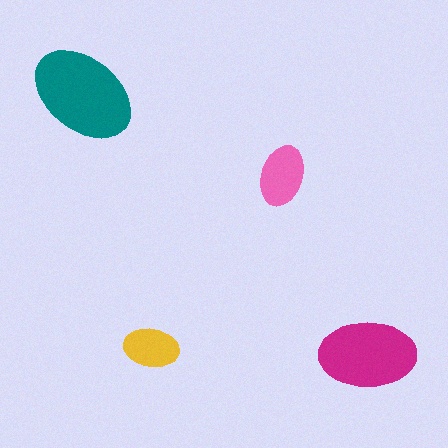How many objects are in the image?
There are 4 objects in the image.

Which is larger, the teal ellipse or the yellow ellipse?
The teal one.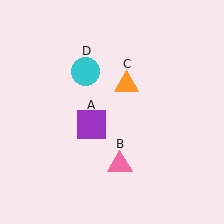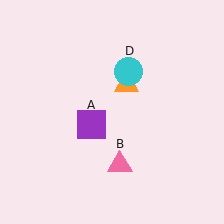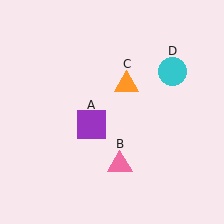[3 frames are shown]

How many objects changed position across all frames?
1 object changed position: cyan circle (object D).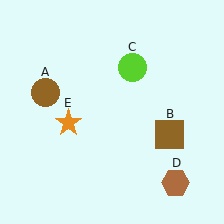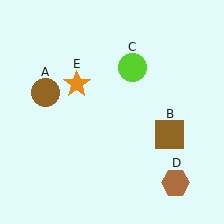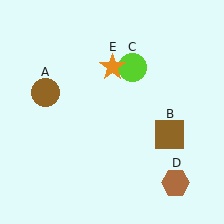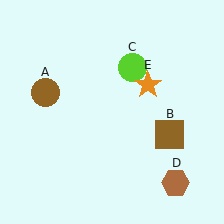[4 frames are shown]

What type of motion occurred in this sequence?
The orange star (object E) rotated clockwise around the center of the scene.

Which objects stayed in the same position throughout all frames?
Brown circle (object A) and brown square (object B) and lime circle (object C) and brown hexagon (object D) remained stationary.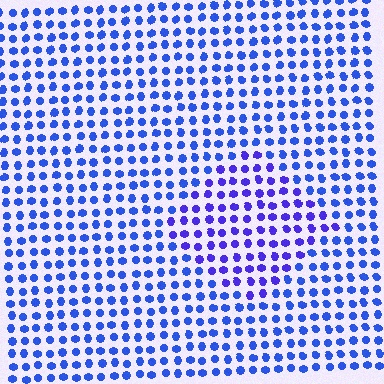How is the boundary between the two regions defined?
The boundary is defined purely by a slight shift in hue (about 24 degrees). Spacing, size, and orientation are identical on both sides.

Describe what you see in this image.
The image is filled with small blue elements in a uniform arrangement. A diamond-shaped region is visible where the elements are tinted to a slightly different hue, forming a subtle color boundary.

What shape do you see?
I see a diamond.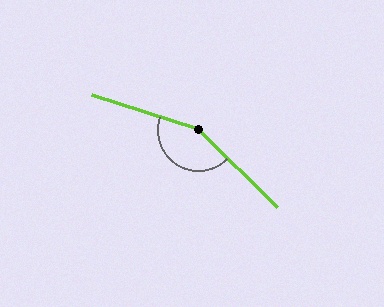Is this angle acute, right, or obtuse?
It is obtuse.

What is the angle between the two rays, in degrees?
Approximately 154 degrees.